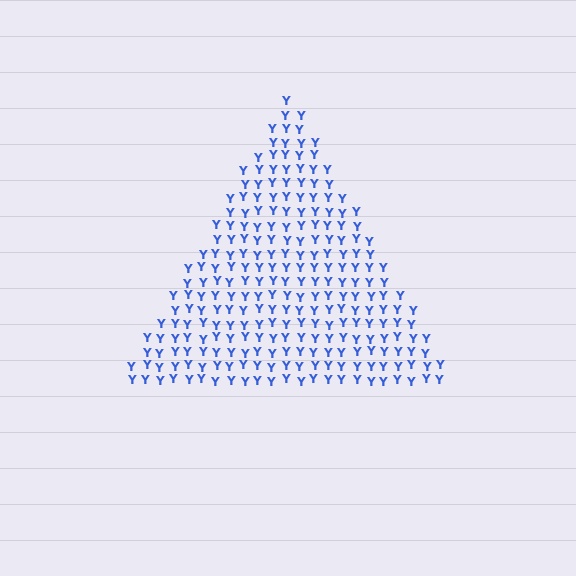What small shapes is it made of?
It is made of small letter Y's.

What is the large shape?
The large shape is a triangle.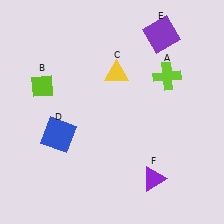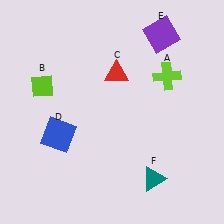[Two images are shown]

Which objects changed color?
C changed from yellow to red. F changed from purple to teal.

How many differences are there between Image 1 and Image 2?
There are 2 differences between the two images.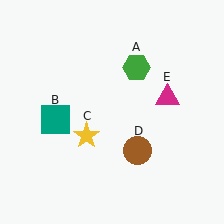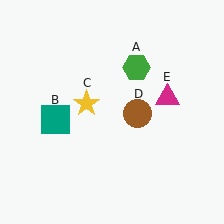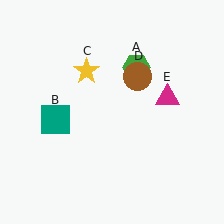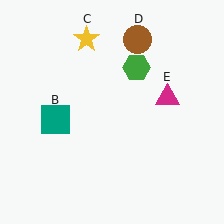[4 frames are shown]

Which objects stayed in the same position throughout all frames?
Green hexagon (object A) and teal square (object B) and magenta triangle (object E) remained stationary.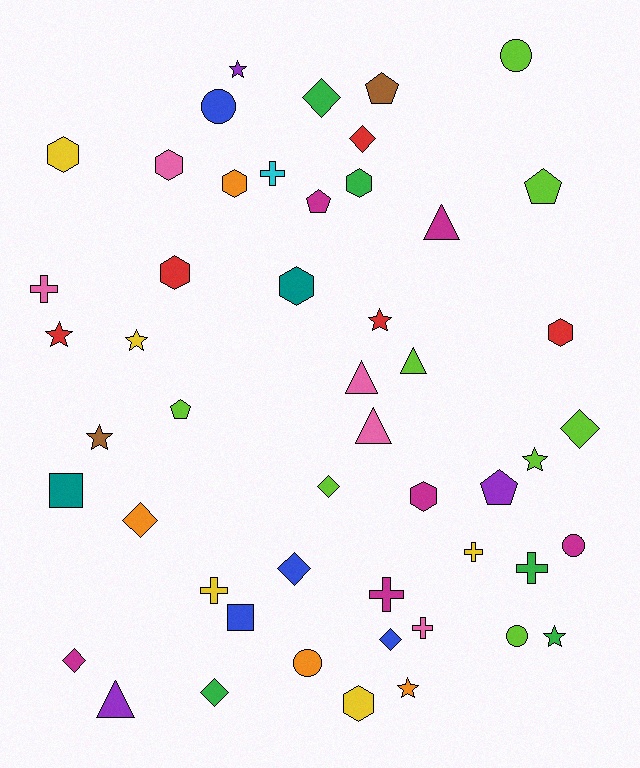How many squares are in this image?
There are 2 squares.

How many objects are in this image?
There are 50 objects.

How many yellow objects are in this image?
There are 5 yellow objects.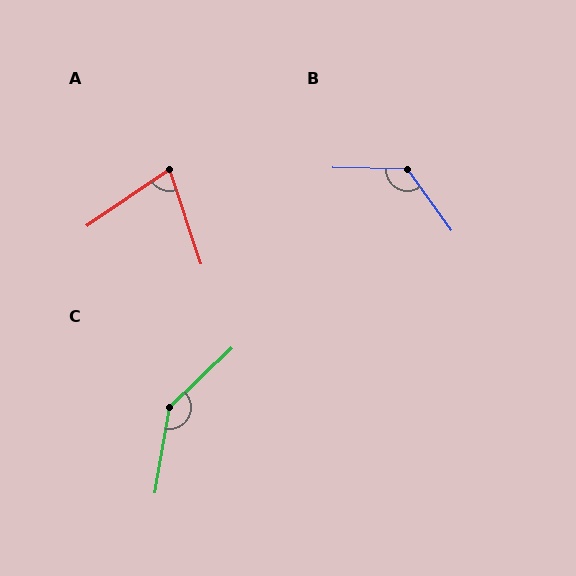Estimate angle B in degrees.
Approximately 127 degrees.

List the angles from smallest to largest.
A (74°), B (127°), C (144°).